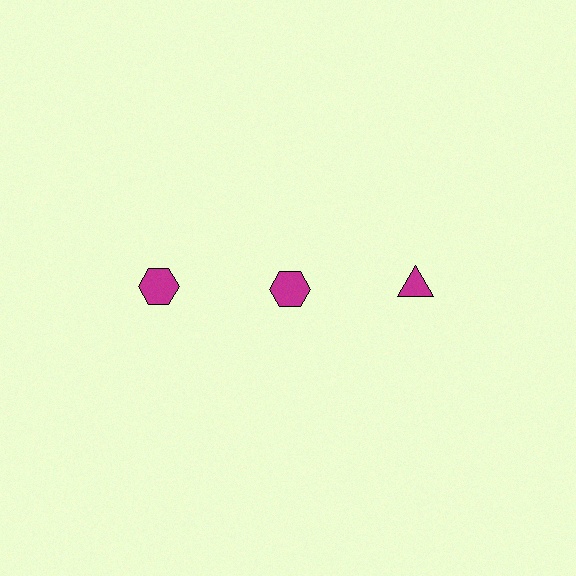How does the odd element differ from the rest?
It has a different shape: triangle instead of hexagon.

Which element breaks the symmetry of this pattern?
The magenta triangle in the top row, center column breaks the symmetry. All other shapes are magenta hexagons.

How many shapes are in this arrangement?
There are 3 shapes arranged in a grid pattern.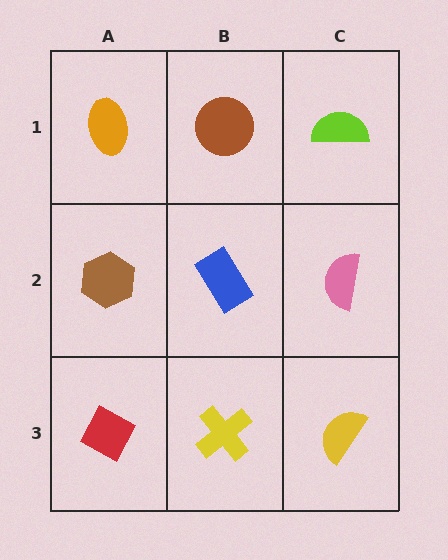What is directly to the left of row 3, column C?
A yellow cross.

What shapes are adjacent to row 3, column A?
A brown hexagon (row 2, column A), a yellow cross (row 3, column B).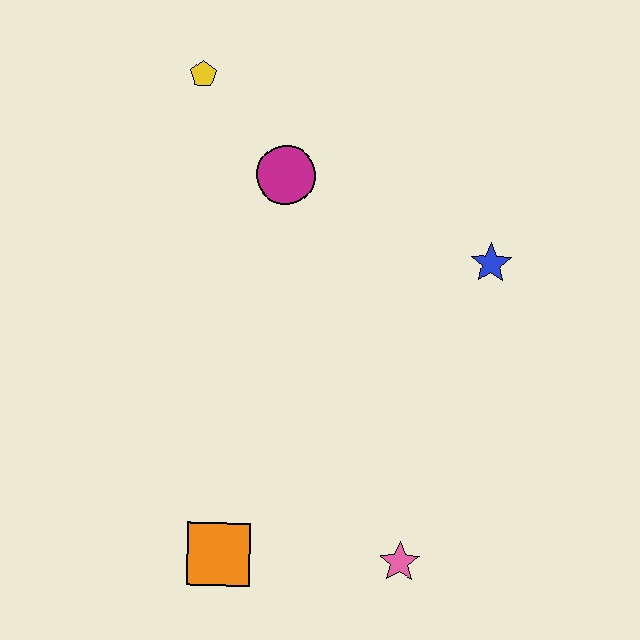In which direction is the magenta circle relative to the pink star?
The magenta circle is above the pink star.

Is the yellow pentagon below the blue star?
No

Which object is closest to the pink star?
The orange square is closest to the pink star.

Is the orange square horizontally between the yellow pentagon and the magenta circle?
Yes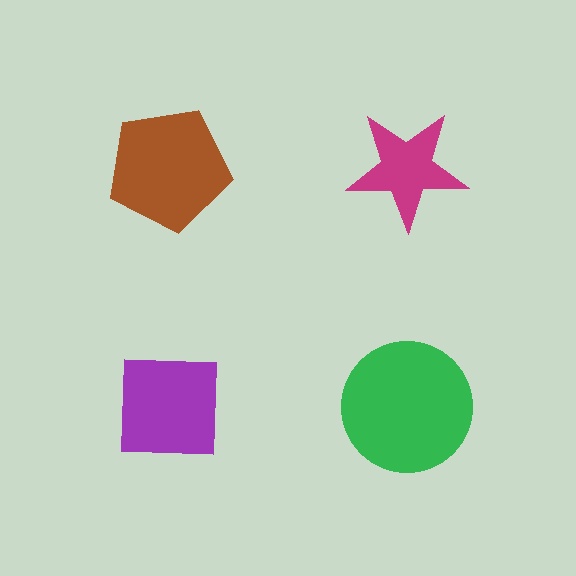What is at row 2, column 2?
A green circle.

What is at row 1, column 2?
A magenta star.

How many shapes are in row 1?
2 shapes.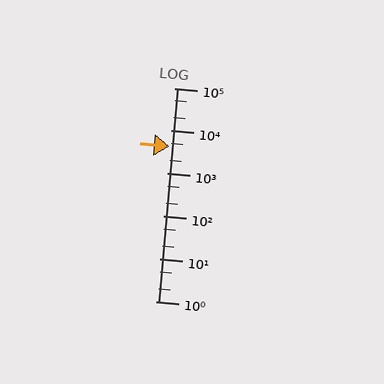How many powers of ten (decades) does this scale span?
The scale spans 5 decades, from 1 to 100000.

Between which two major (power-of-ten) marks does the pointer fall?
The pointer is between 1000 and 10000.